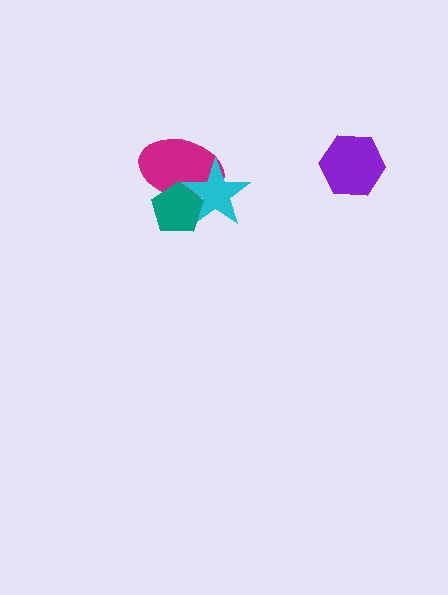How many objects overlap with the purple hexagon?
0 objects overlap with the purple hexagon.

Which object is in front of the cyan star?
The teal pentagon is in front of the cyan star.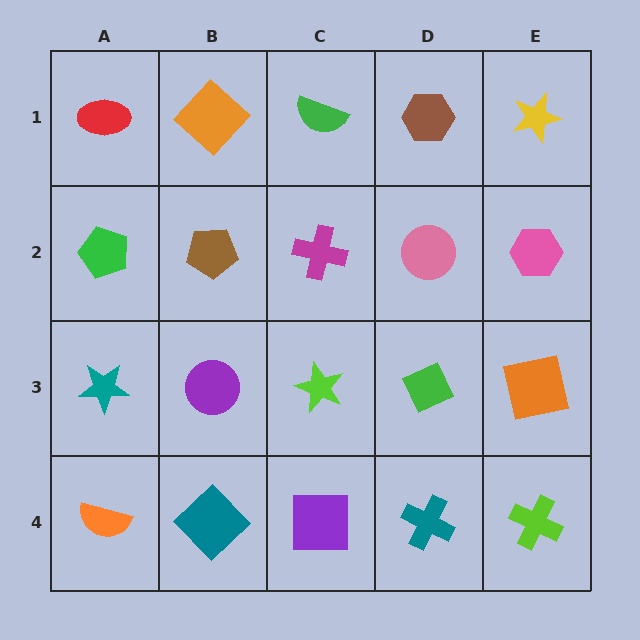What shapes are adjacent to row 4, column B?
A purple circle (row 3, column B), an orange semicircle (row 4, column A), a purple square (row 4, column C).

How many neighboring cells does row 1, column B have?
3.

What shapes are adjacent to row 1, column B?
A brown pentagon (row 2, column B), a red ellipse (row 1, column A), a green semicircle (row 1, column C).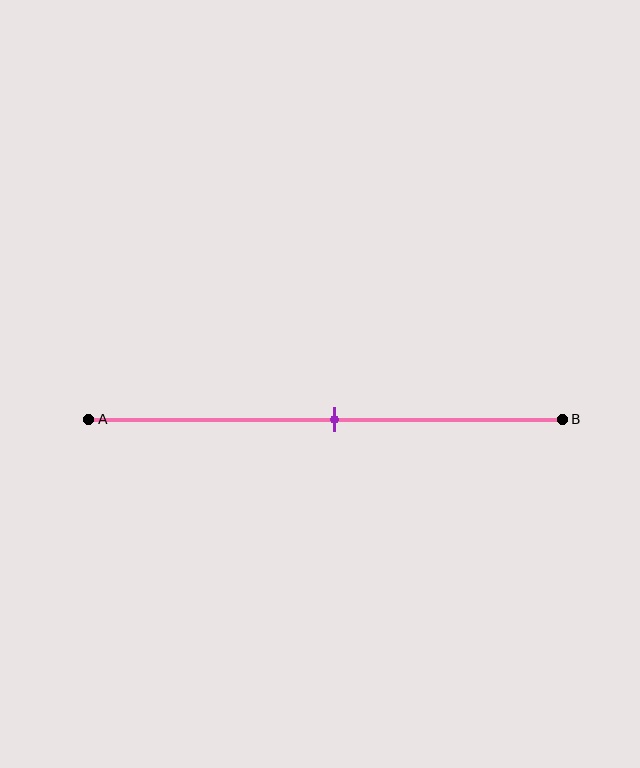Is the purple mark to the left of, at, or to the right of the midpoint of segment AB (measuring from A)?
The purple mark is approximately at the midpoint of segment AB.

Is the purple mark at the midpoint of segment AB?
Yes, the mark is approximately at the midpoint.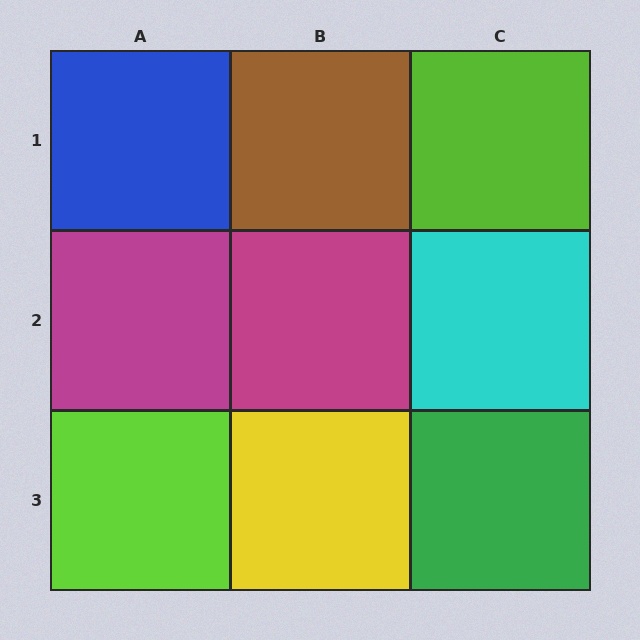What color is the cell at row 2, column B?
Magenta.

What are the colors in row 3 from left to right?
Lime, yellow, green.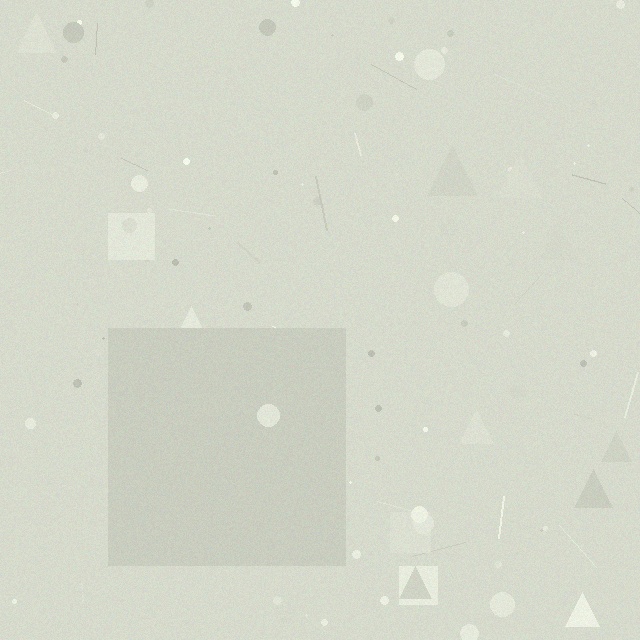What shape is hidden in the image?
A square is hidden in the image.